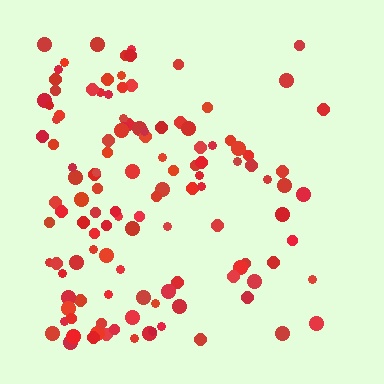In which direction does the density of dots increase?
From right to left, with the left side densest.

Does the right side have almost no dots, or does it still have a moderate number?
Still a moderate number, just noticeably fewer than the left.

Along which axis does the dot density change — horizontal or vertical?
Horizontal.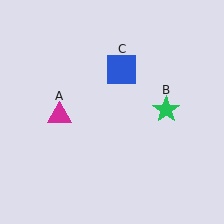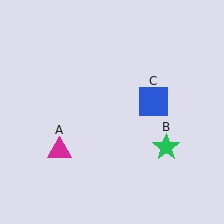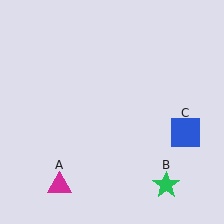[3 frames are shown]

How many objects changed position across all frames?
3 objects changed position: magenta triangle (object A), green star (object B), blue square (object C).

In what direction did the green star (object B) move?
The green star (object B) moved down.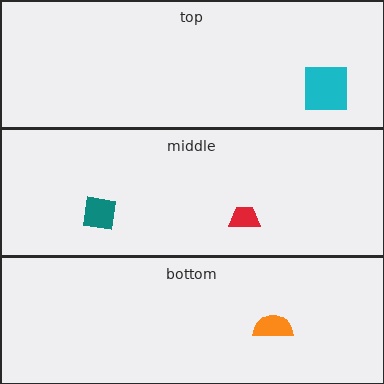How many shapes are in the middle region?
2.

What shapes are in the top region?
The cyan square.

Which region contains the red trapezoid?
The middle region.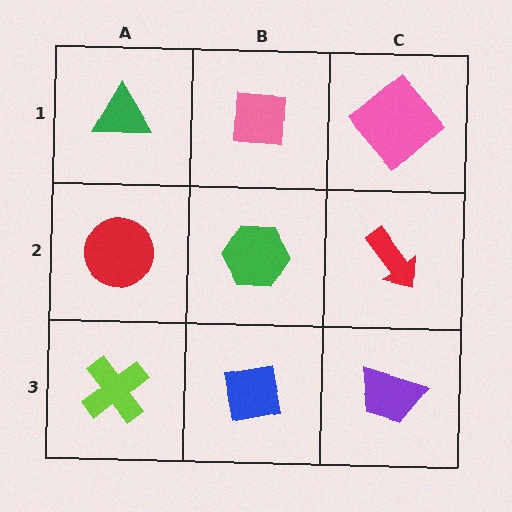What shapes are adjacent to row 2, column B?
A pink square (row 1, column B), a blue square (row 3, column B), a red circle (row 2, column A), a red arrow (row 2, column C).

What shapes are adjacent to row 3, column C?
A red arrow (row 2, column C), a blue square (row 3, column B).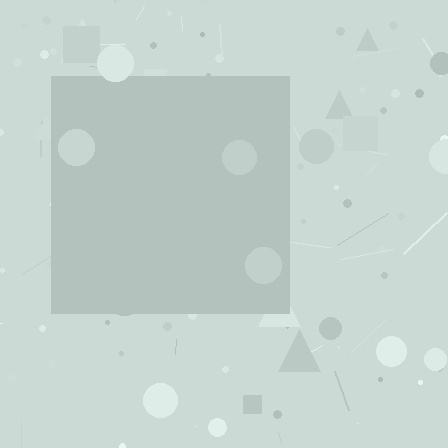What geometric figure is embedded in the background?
A square is embedded in the background.